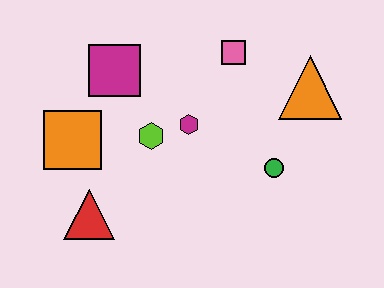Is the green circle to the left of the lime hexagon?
No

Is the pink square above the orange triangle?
Yes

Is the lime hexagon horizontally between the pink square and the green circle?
No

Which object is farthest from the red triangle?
The orange triangle is farthest from the red triangle.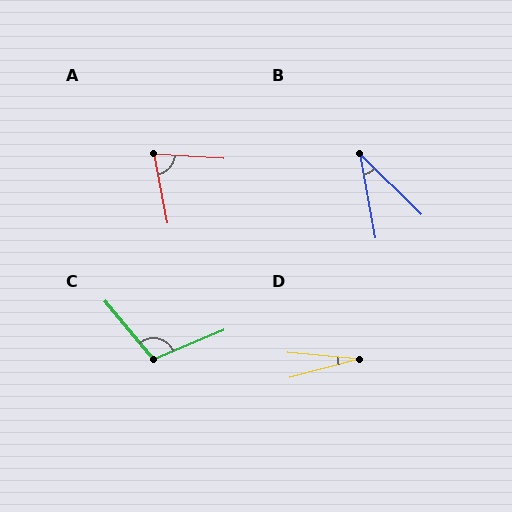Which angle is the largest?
C, at approximately 107 degrees.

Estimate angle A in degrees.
Approximately 75 degrees.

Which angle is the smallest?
D, at approximately 20 degrees.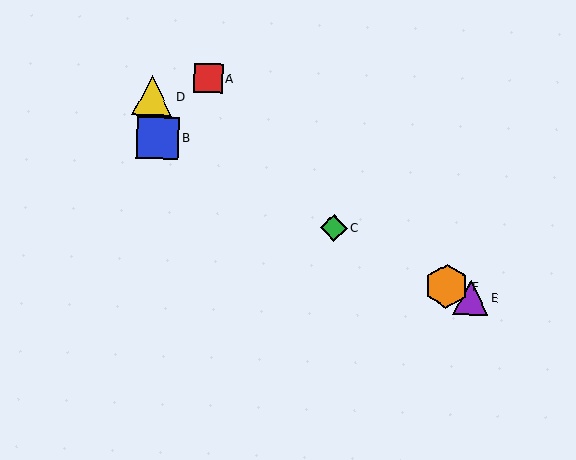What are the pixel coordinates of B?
Object B is at (158, 138).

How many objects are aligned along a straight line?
4 objects (B, C, E, F) are aligned along a straight line.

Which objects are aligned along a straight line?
Objects B, C, E, F are aligned along a straight line.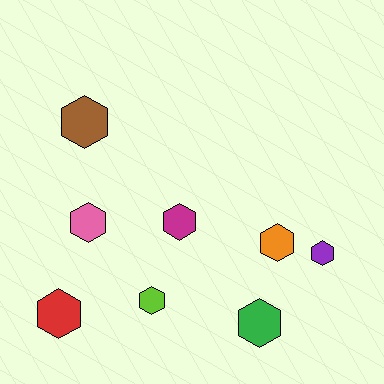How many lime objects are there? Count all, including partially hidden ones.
There is 1 lime object.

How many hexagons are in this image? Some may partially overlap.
There are 8 hexagons.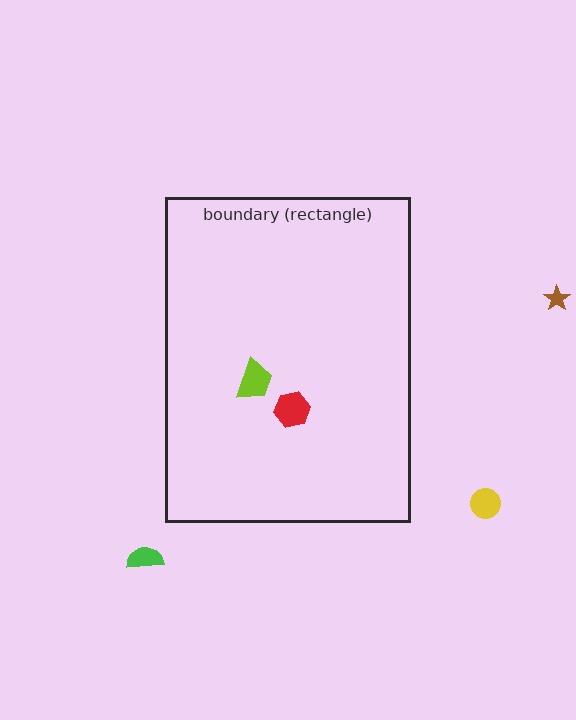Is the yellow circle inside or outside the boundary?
Outside.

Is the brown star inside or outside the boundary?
Outside.